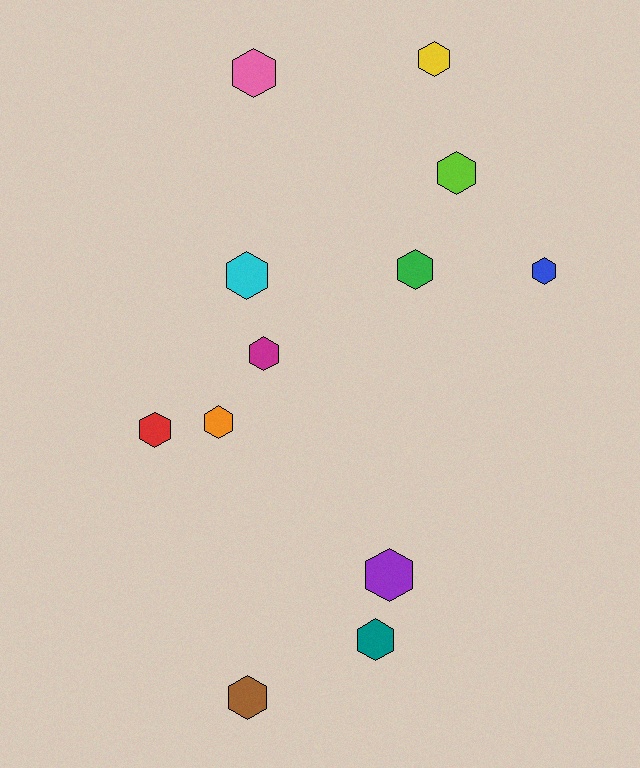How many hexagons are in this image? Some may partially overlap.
There are 12 hexagons.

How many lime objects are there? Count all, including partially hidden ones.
There is 1 lime object.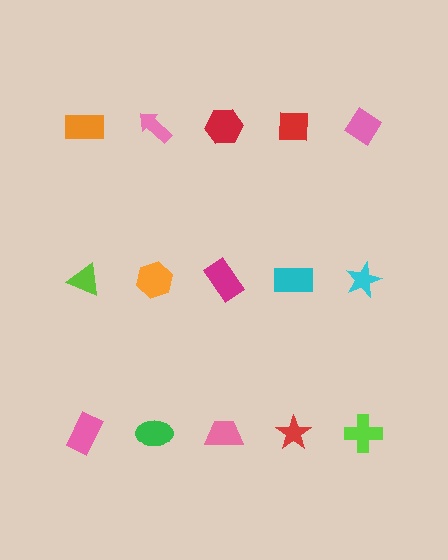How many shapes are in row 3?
5 shapes.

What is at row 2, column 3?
A magenta rectangle.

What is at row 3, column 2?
A green ellipse.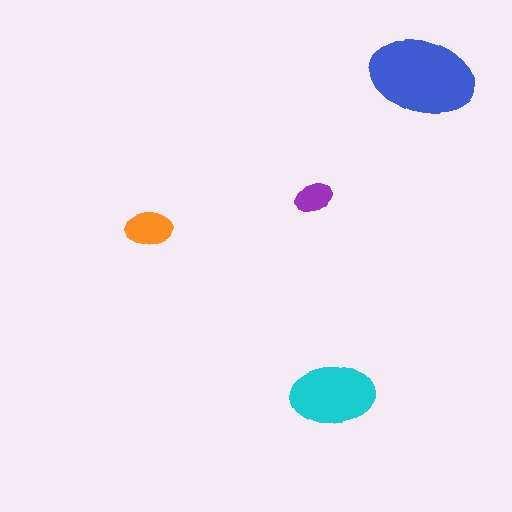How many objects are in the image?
There are 4 objects in the image.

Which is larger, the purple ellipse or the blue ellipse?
The blue one.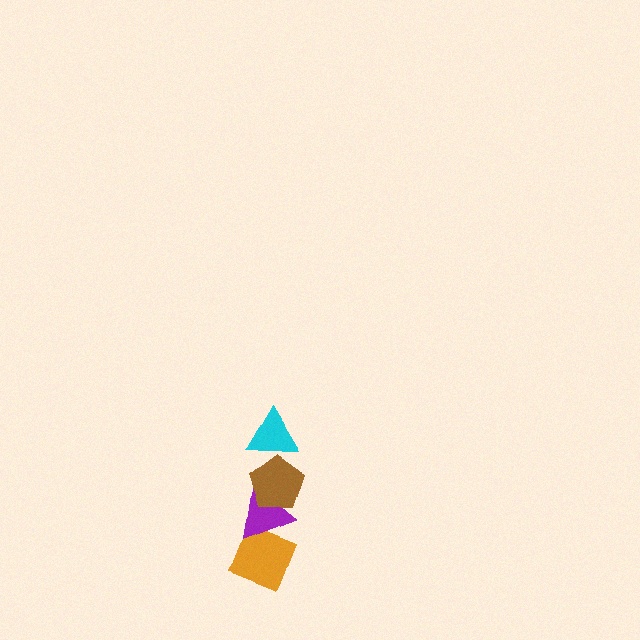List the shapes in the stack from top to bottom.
From top to bottom: the cyan triangle, the brown pentagon, the purple triangle, the orange diamond.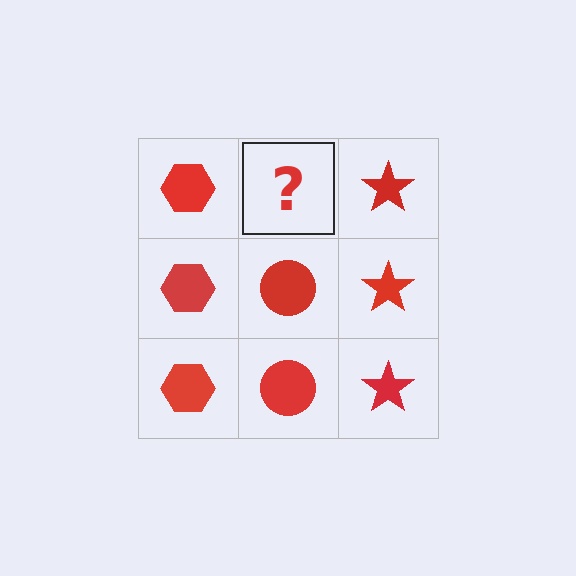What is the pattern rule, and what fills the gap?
The rule is that each column has a consistent shape. The gap should be filled with a red circle.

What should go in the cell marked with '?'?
The missing cell should contain a red circle.